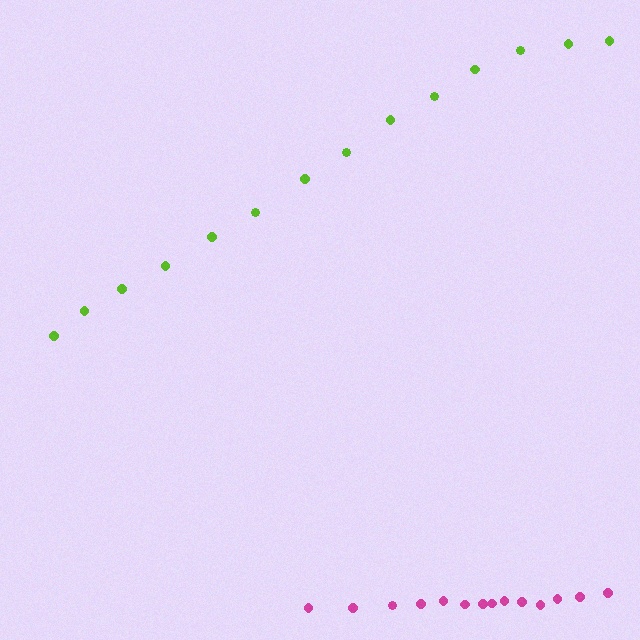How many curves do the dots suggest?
There are 2 distinct paths.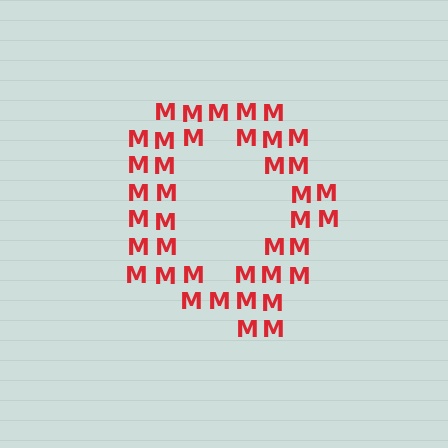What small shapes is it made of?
It is made of small letter M's.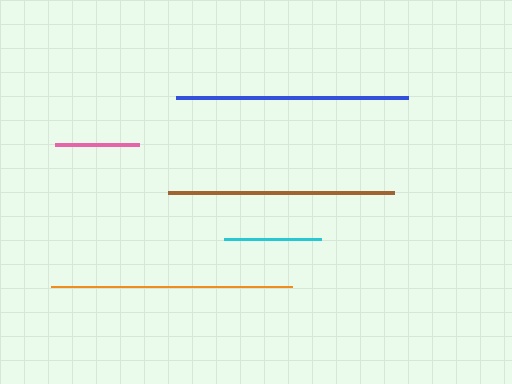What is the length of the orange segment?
The orange segment is approximately 242 pixels long.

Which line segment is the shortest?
The pink line is the shortest at approximately 84 pixels.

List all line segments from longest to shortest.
From longest to shortest: orange, blue, brown, cyan, pink.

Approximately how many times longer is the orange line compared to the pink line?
The orange line is approximately 2.9 times the length of the pink line.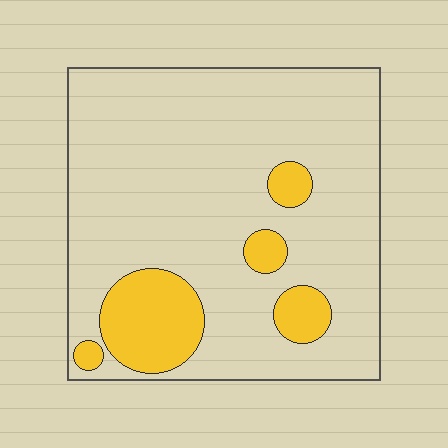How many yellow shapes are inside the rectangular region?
5.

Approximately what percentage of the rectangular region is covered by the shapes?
Approximately 15%.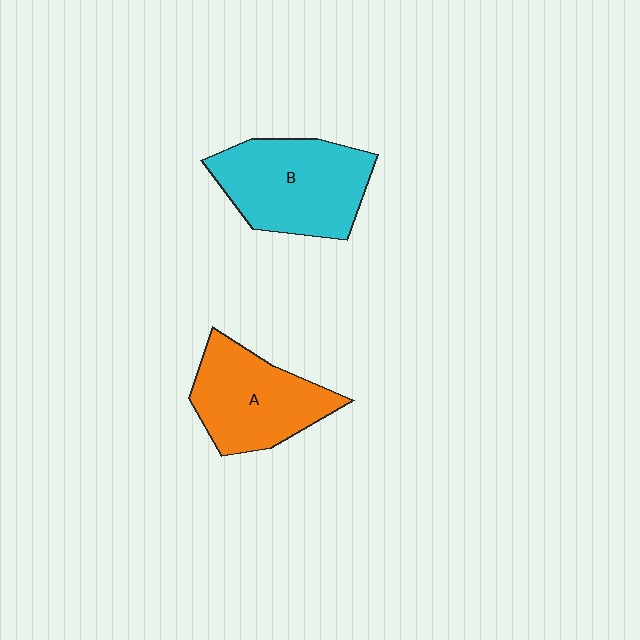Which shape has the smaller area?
Shape A (orange).